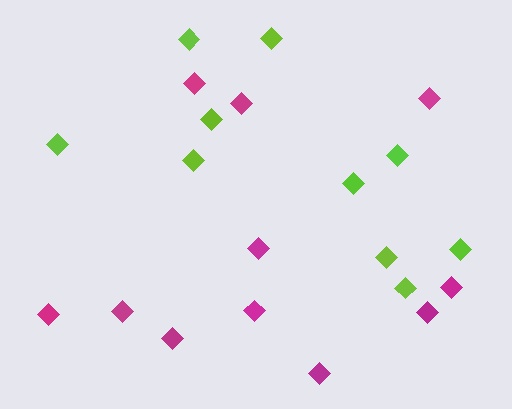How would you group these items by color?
There are 2 groups: one group of magenta diamonds (11) and one group of lime diamonds (10).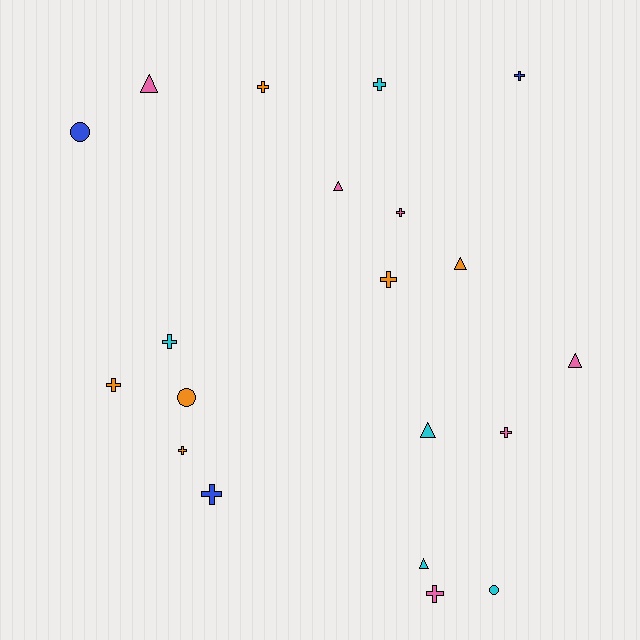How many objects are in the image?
There are 20 objects.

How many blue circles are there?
There is 1 blue circle.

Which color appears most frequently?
Pink, with 6 objects.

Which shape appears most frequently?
Cross, with 11 objects.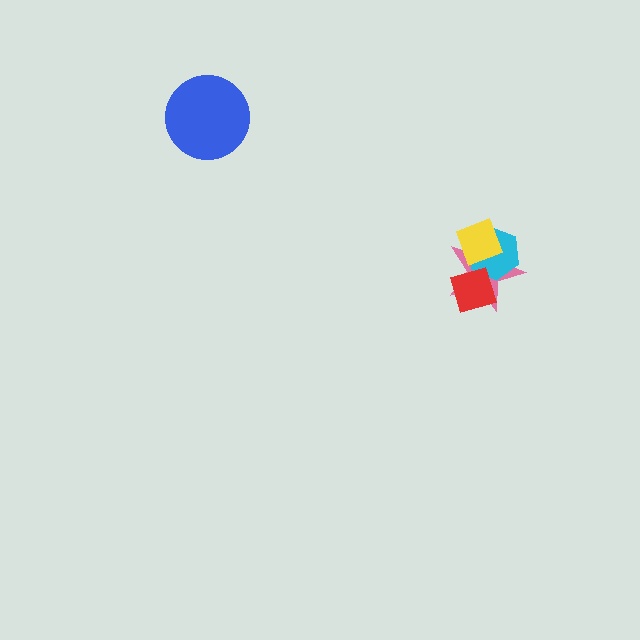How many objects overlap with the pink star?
3 objects overlap with the pink star.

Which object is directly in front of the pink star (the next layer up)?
The cyan hexagon is directly in front of the pink star.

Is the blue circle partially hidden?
No, no other shape covers it.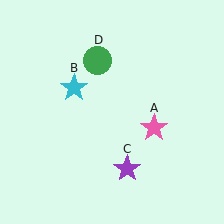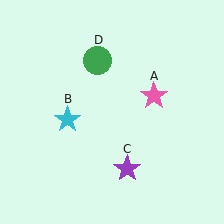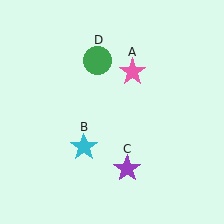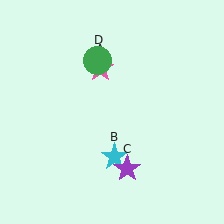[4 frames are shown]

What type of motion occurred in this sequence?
The pink star (object A), cyan star (object B) rotated counterclockwise around the center of the scene.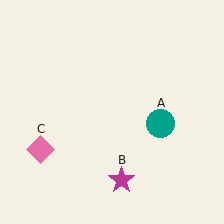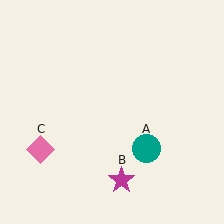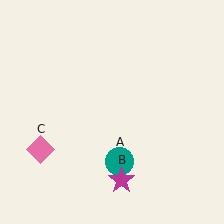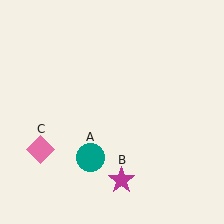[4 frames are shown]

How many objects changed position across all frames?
1 object changed position: teal circle (object A).